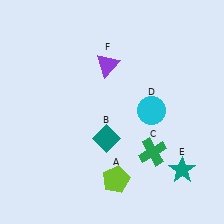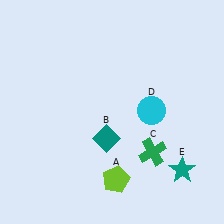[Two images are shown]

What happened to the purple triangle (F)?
The purple triangle (F) was removed in Image 2. It was in the top-left area of Image 1.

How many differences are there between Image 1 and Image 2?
There is 1 difference between the two images.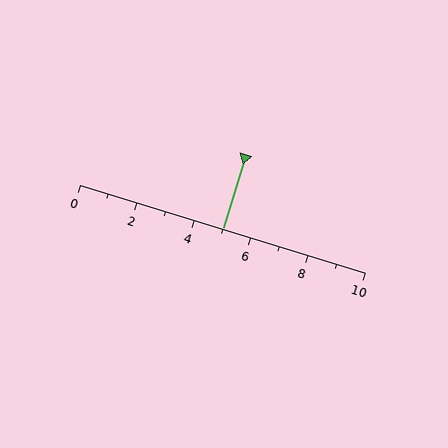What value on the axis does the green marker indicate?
The marker indicates approximately 5.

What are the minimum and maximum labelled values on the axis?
The axis runs from 0 to 10.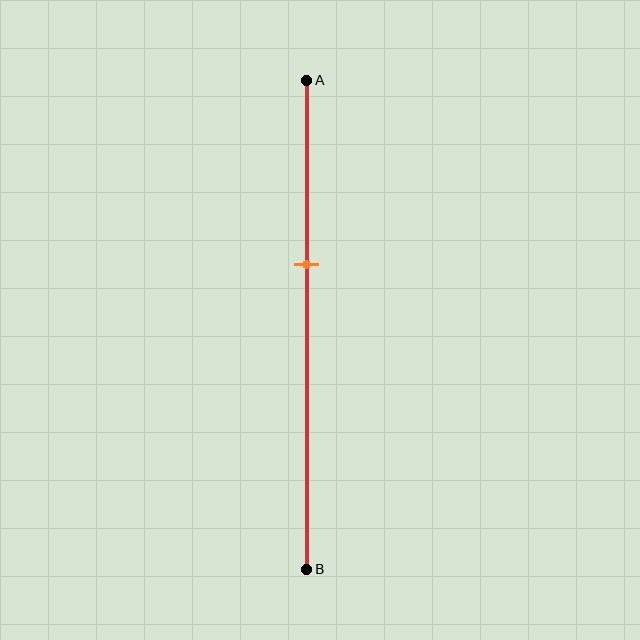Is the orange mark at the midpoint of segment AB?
No, the mark is at about 40% from A, not at the 50% midpoint.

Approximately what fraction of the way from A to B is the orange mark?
The orange mark is approximately 40% of the way from A to B.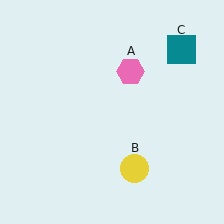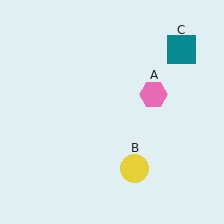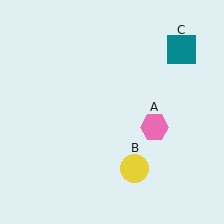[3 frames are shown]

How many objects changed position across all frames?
1 object changed position: pink hexagon (object A).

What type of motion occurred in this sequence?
The pink hexagon (object A) rotated clockwise around the center of the scene.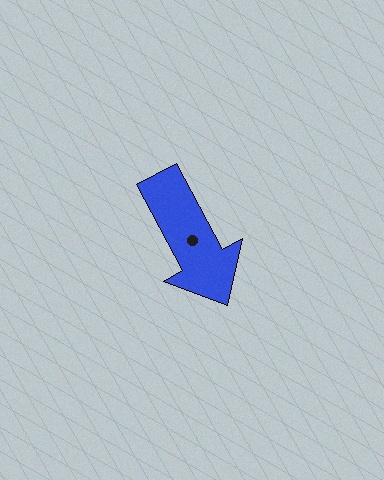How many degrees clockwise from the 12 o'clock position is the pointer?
Approximately 152 degrees.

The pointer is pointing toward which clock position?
Roughly 5 o'clock.